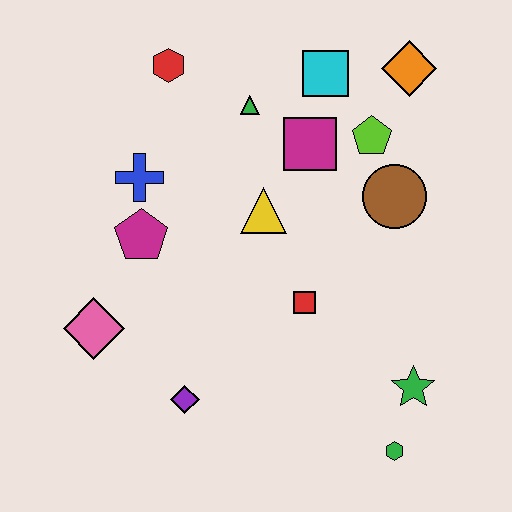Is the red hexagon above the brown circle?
Yes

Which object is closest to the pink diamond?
The magenta pentagon is closest to the pink diamond.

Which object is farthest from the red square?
The red hexagon is farthest from the red square.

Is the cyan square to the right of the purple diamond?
Yes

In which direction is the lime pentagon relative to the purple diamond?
The lime pentagon is above the purple diamond.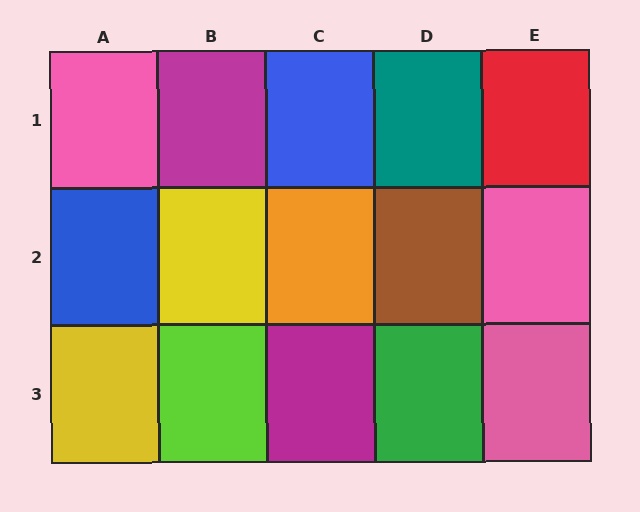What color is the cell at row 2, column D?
Brown.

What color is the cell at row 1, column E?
Red.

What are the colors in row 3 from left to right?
Yellow, lime, magenta, green, pink.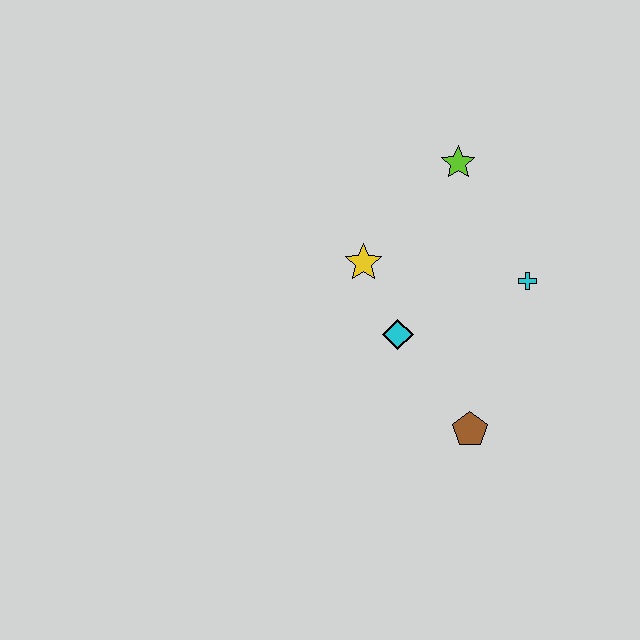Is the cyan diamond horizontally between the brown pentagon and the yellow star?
Yes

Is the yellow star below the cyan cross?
No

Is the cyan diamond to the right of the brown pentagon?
No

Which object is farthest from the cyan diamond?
The lime star is farthest from the cyan diamond.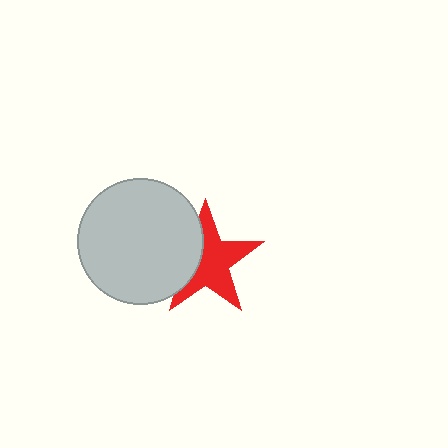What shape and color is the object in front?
The object in front is a light gray circle.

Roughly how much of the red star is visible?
Most of it is visible (roughly 67%).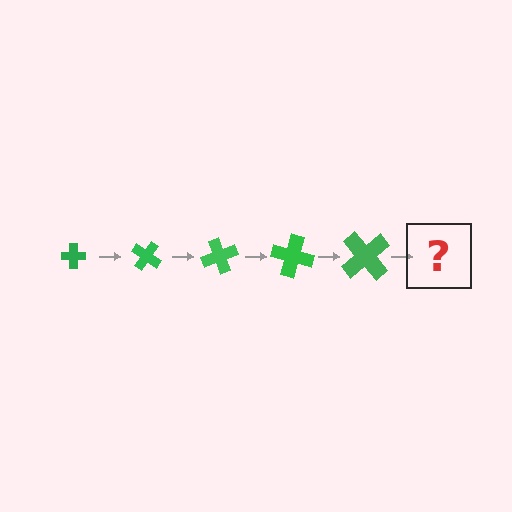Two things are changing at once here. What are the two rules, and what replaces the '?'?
The two rules are that the cross grows larger each step and it rotates 35 degrees each step. The '?' should be a cross, larger than the previous one and rotated 175 degrees from the start.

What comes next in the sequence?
The next element should be a cross, larger than the previous one and rotated 175 degrees from the start.